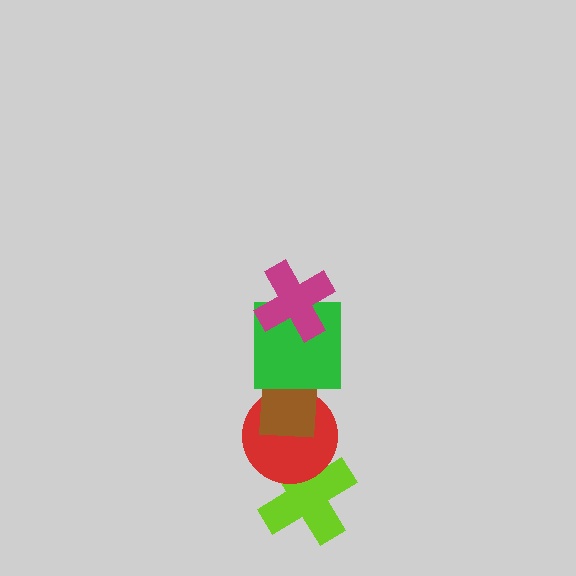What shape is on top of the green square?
The magenta cross is on top of the green square.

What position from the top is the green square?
The green square is 2nd from the top.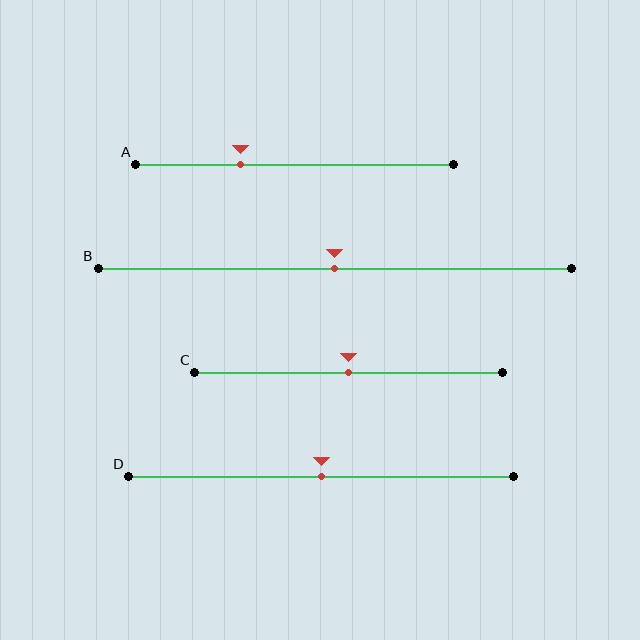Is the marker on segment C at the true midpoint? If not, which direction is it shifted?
Yes, the marker on segment C is at the true midpoint.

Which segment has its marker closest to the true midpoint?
Segment B has its marker closest to the true midpoint.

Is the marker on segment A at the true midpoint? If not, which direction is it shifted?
No, the marker on segment A is shifted to the left by about 17% of the segment length.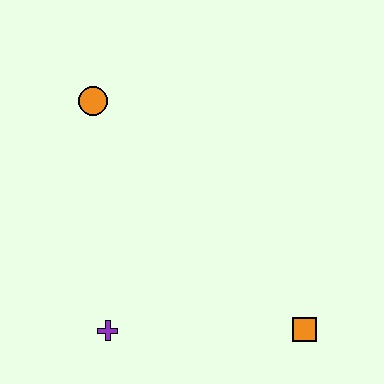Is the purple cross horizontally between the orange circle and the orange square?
Yes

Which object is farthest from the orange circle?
The orange square is farthest from the orange circle.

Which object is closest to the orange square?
The purple cross is closest to the orange square.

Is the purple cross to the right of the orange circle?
Yes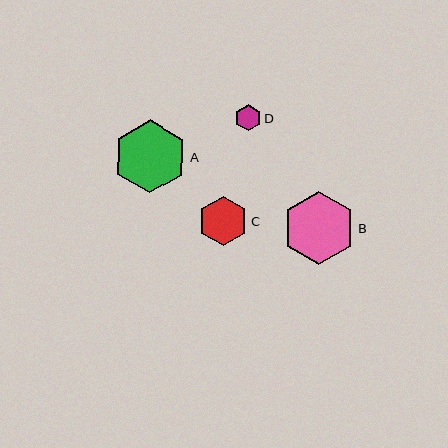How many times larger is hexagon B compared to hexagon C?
Hexagon B is approximately 1.5 times the size of hexagon C.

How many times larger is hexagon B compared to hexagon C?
Hexagon B is approximately 1.5 times the size of hexagon C.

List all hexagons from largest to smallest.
From largest to smallest: A, B, C, D.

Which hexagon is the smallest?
Hexagon D is the smallest with a size of approximately 26 pixels.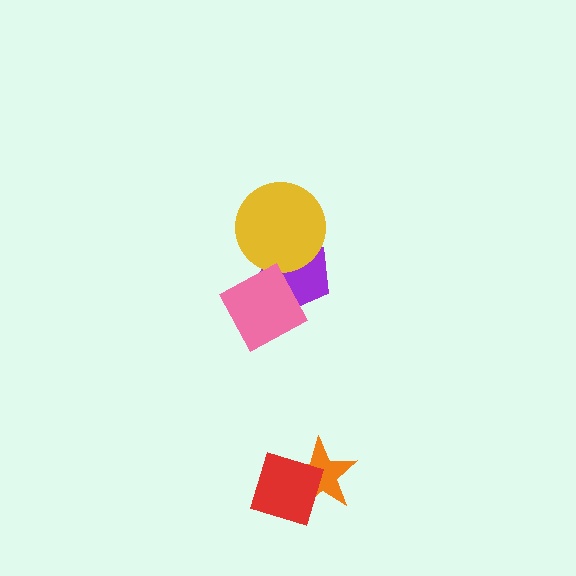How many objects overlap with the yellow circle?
1 object overlaps with the yellow circle.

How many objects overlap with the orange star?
1 object overlaps with the orange star.